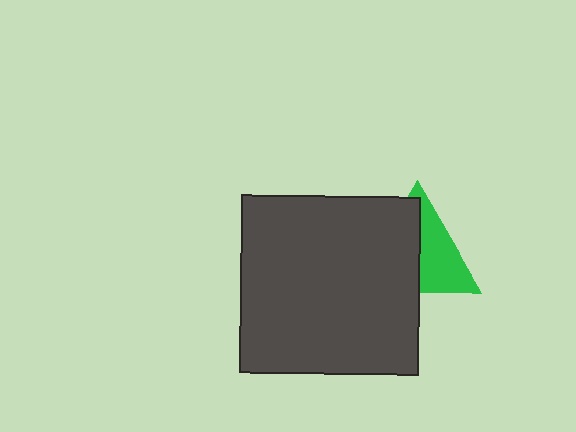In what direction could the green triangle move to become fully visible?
The green triangle could move right. That would shift it out from behind the dark gray square entirely.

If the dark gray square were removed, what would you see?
You would see the complete green triangle.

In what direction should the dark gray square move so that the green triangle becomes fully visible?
The dark gray square should move left. That is the shortest direction to clear the overlap and leave the green triangle fully visible.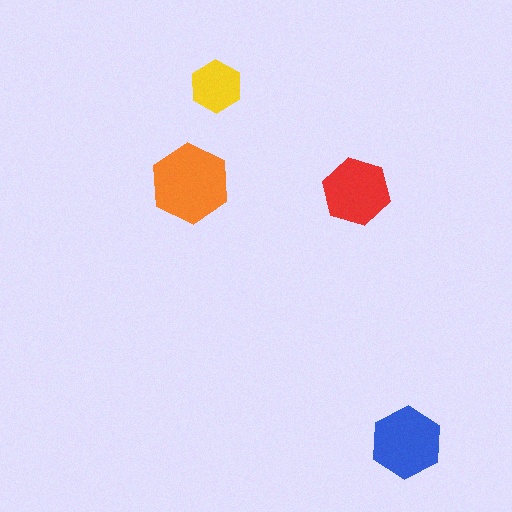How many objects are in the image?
There are 4 objects in the image.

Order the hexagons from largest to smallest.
the orange one, the blue one, the red one, the yellow one.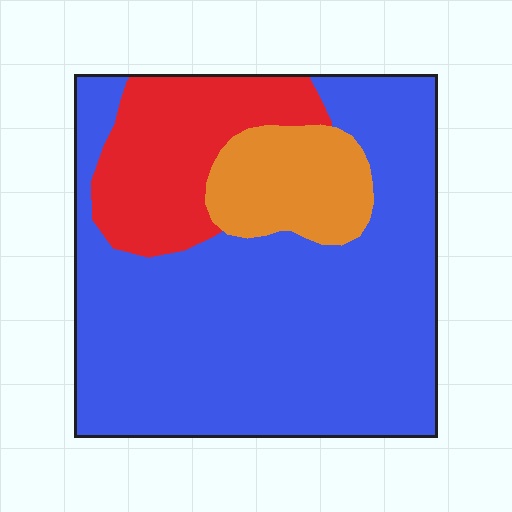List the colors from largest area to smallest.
From largest to smallest: blue, red, orange.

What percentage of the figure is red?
Red covers around 20% of the figure.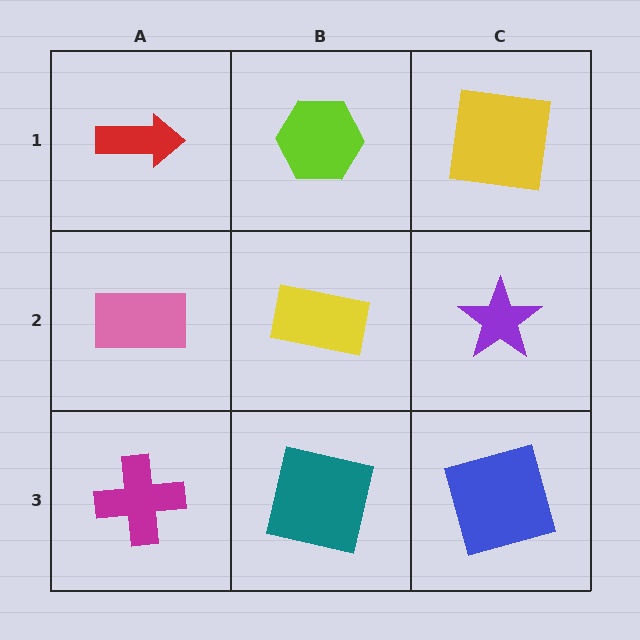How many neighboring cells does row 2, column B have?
4.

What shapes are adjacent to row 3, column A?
A pink rectangle (row 2, column A), a teal square (row 3, column B).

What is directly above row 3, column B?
A yellow rectangle.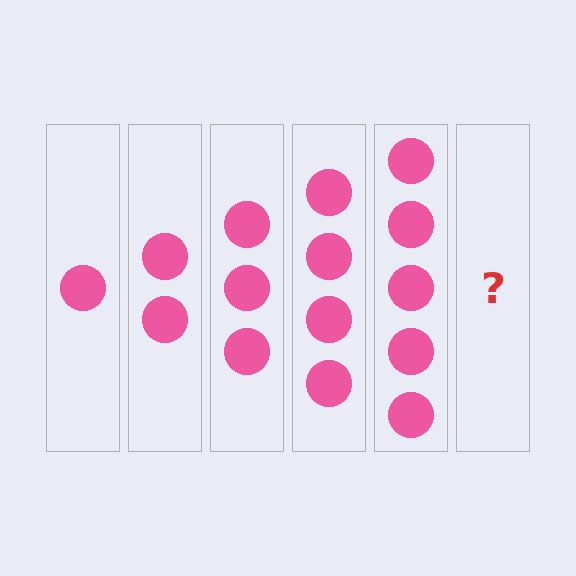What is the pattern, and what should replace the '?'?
The pattern is that each step adds one more circle. The '?' should be 6 circles.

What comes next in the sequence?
The next element should be 6 circles.